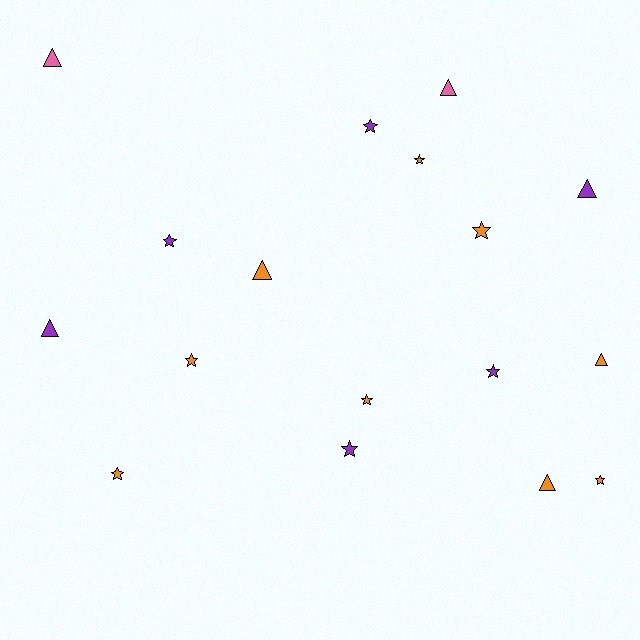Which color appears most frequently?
Orange, with 9 objects.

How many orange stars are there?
There are 6 orange stars.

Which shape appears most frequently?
Star, with 10 objects.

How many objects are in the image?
There are 17 objects.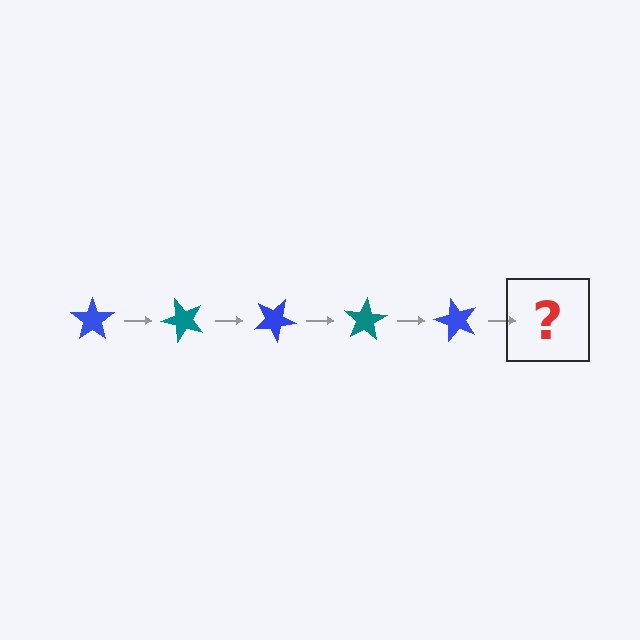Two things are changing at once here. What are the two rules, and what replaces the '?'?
The two rules are that it rotates 50 degrees each step and the color cycles through blue and teal. The '?' should be a teal star, rotated 250 degrees from the start.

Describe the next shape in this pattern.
It should be a teal star, rotated 250 degrees from the start.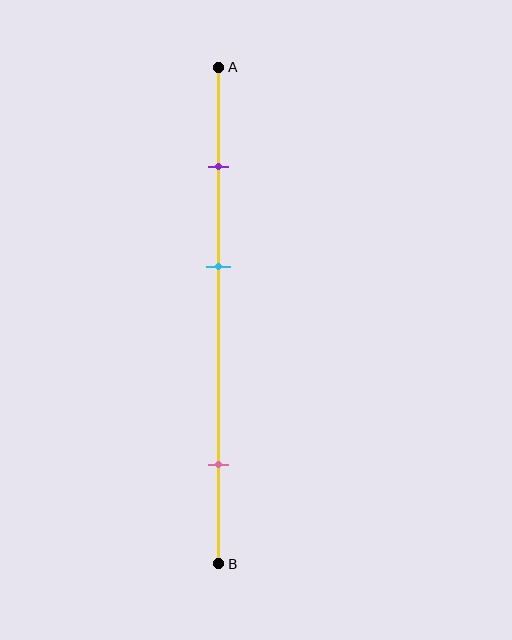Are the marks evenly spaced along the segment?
No, the marks are not evenly spaced.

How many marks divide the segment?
There are 3 marks dividing the segment.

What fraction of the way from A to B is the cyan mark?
The cyan mark is approximately 40% (0.4) of the way from A to B.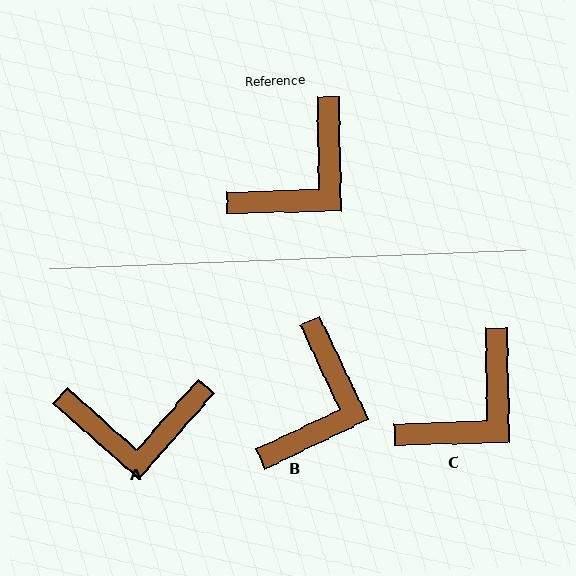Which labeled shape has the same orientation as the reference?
C.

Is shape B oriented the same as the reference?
No, it is off by about 24 degrees.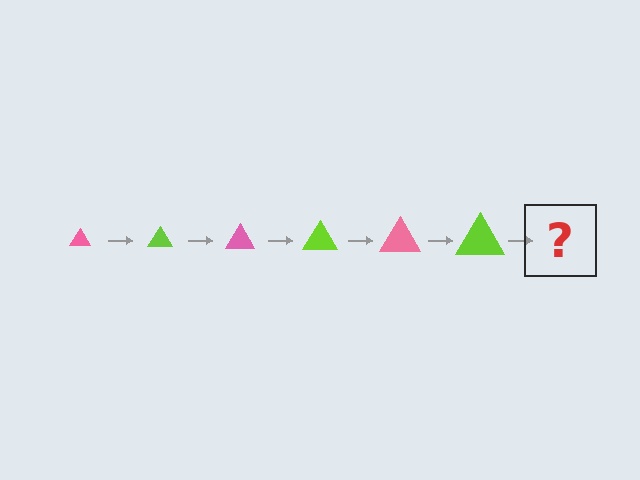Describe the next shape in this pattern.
It should be a pink triangle, larger than the previous one.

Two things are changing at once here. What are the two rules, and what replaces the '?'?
The two rules are that the triangle grows larger each step and the color cycles through pink and lime. The '?' should be a pink triangle, larger than the previous one.